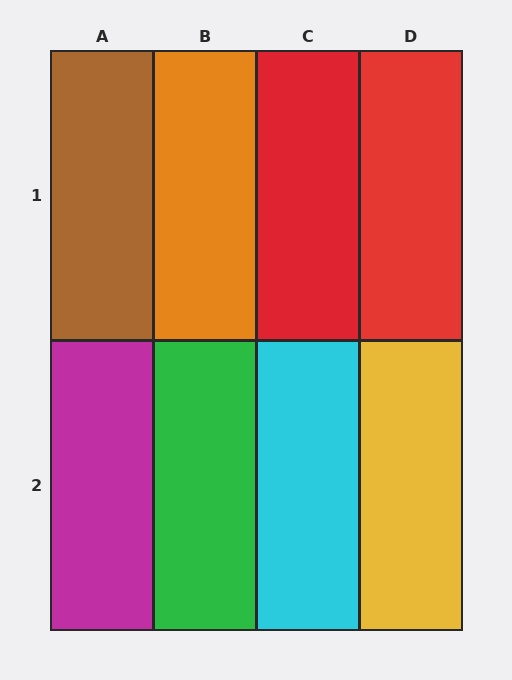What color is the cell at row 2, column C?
Cyan.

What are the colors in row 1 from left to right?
Brown, orange, red, red.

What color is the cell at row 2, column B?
Green.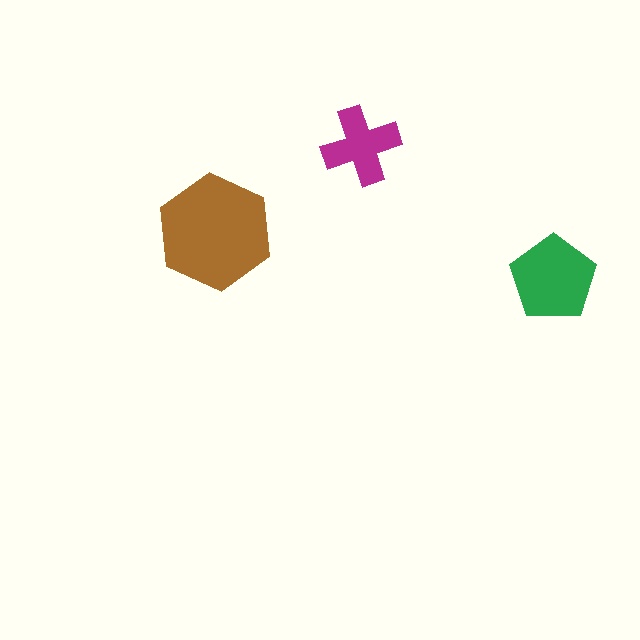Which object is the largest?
The brown hexagon.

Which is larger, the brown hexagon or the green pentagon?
The brown hexagon.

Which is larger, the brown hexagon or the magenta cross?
The brown hexagon.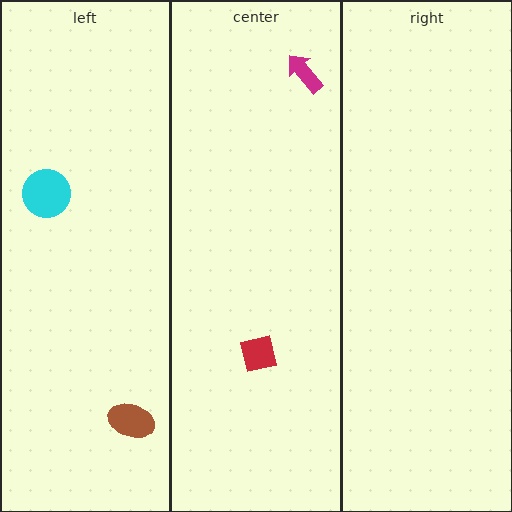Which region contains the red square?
The center region.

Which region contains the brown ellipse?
The left region.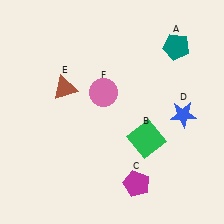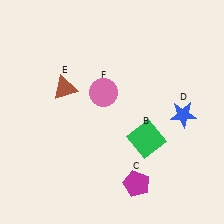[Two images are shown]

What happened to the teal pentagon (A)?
The teal pentagon (A) was removed in Image 2. It was in the top-right area of Image 1.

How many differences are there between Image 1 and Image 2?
There is 1 difference between the two images.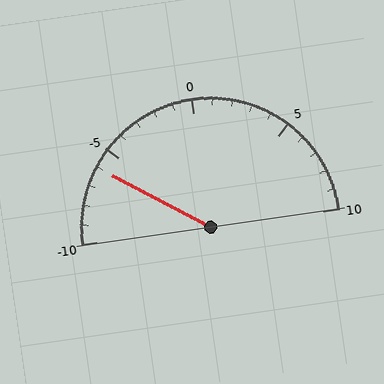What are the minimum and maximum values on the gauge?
The gauge ranges from -10 to 10.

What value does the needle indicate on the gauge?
The needle indicates approximately -6.